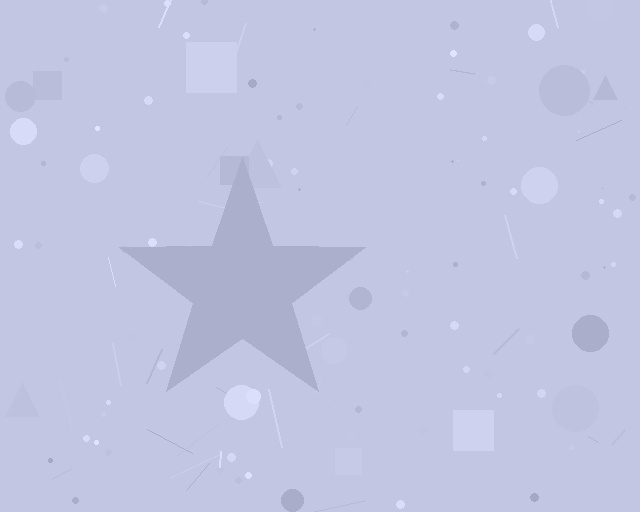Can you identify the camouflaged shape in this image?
The camouflaged shape is a star.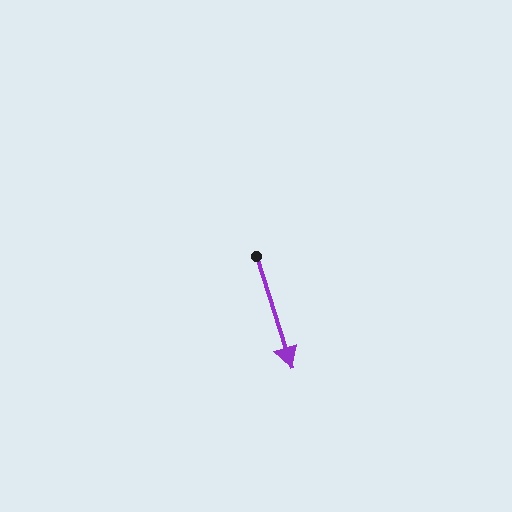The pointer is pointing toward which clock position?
Roughly 5 o'clock.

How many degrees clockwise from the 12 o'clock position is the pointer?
Approximately 163 degrees.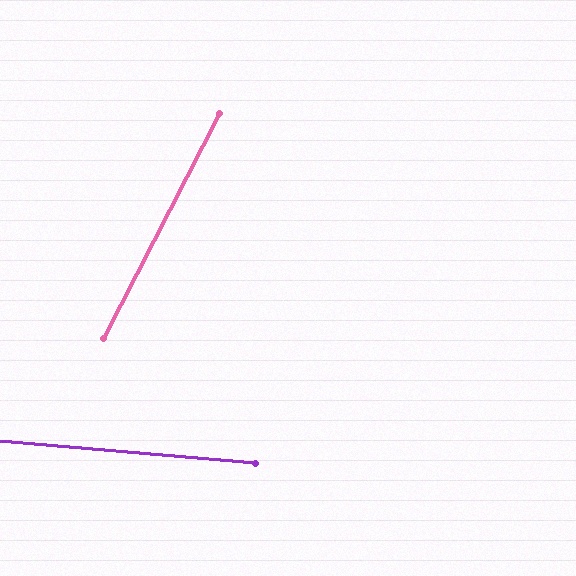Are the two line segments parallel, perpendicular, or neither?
Neither parallel nor perpendicular — they differ by about 68°.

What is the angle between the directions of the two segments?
Approximately 68 degrees.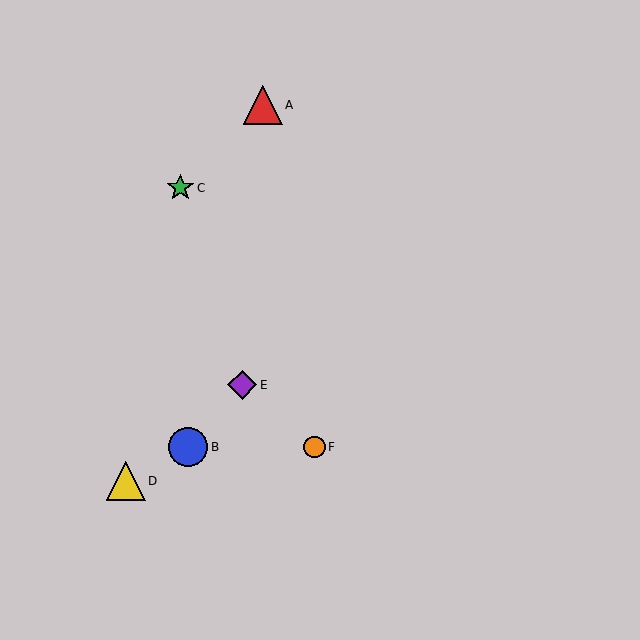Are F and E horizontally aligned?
No, F is at y≈447 and E is at y≈385.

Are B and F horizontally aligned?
Yes, both are at y≈447.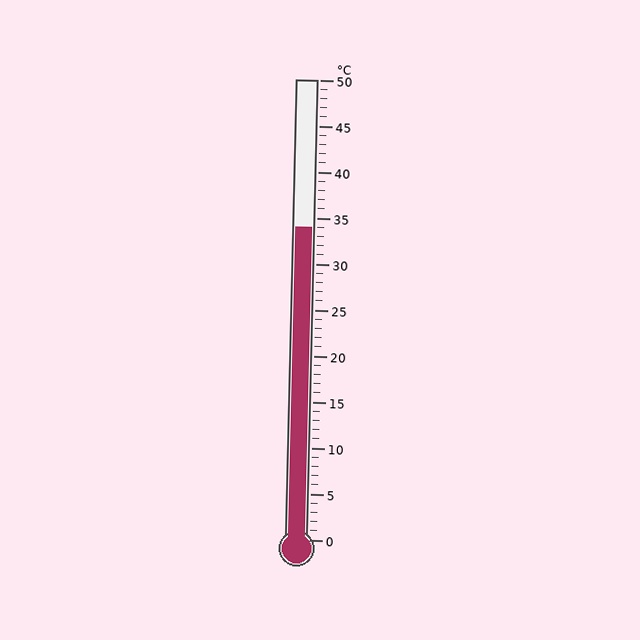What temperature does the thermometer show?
The thermometer shows approximately 34°C.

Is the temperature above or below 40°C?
The temperature is below 40°C.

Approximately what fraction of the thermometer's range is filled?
The thermometer is filled to approximately 70% of its range.